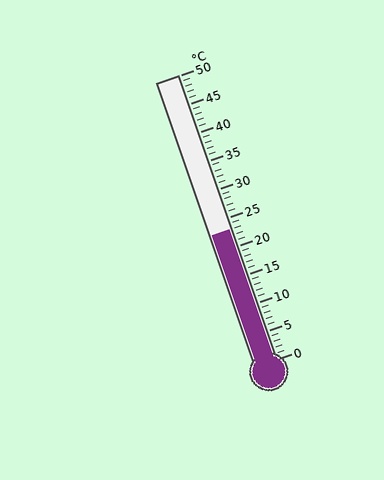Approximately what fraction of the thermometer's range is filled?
The thermometer is filled to approximately 45% of its range.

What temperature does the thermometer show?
The thermometer shows approximately 23°C.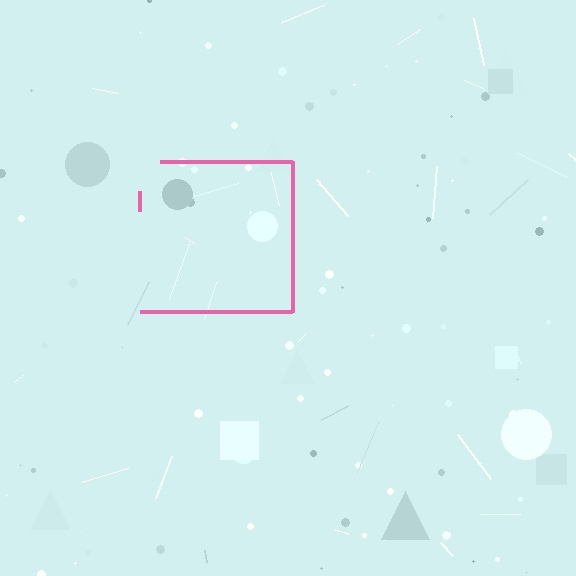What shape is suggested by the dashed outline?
The dashed outline suggests a square.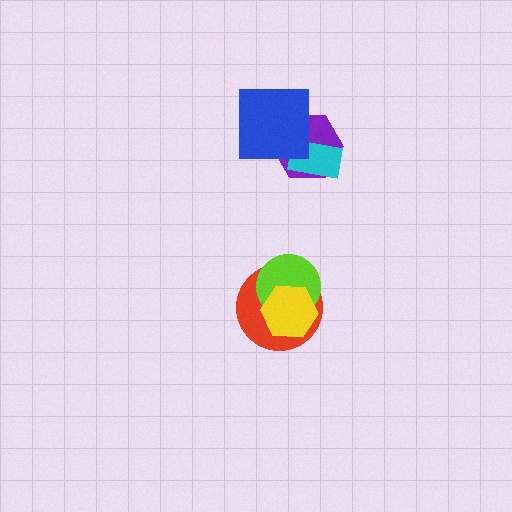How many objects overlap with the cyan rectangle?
1 object overlaps with the cyan rectangle.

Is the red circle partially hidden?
Yes, it is partially covered by another shape.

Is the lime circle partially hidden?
Yes, it is partially covered by another shape.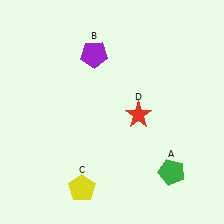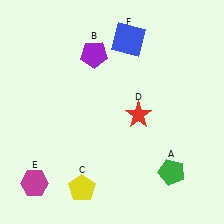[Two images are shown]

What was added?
A magenta hexagon (E), a blue square (F) were added in Image 2.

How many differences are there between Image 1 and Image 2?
There are 2 differences between the two images.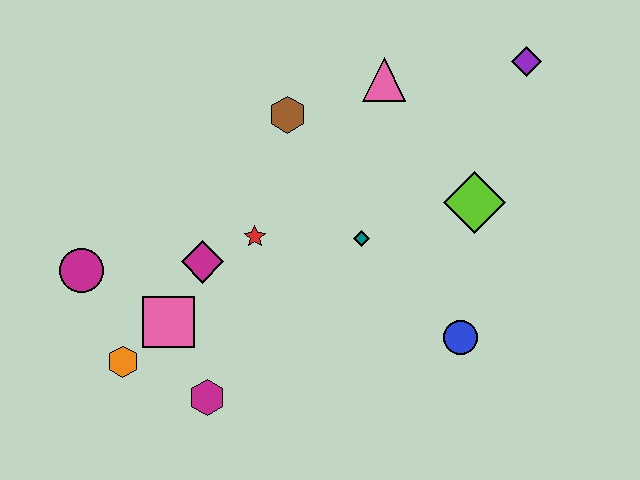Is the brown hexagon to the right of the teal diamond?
No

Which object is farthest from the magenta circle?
The purple diamond is farthest from the magenta circle.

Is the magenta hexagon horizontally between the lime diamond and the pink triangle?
No